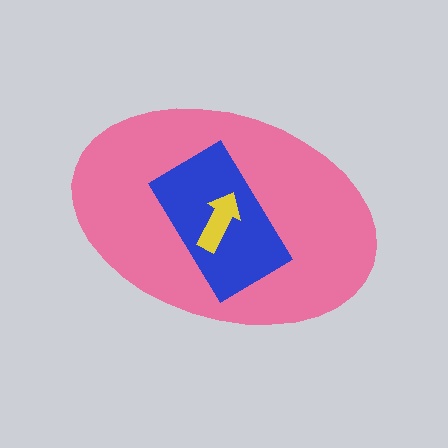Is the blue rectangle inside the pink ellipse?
Yes.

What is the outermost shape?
The pink ellipse.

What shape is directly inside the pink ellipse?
The blue rectangle.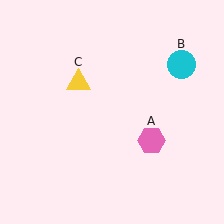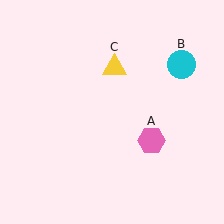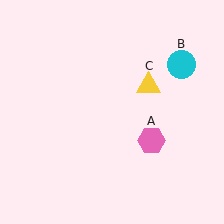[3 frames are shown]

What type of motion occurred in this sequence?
The yellow triangle (object C) rotated clockwise around the center of the scene.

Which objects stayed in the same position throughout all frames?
Pink hexagon (object A) and cyan circle (object B) remained stationary.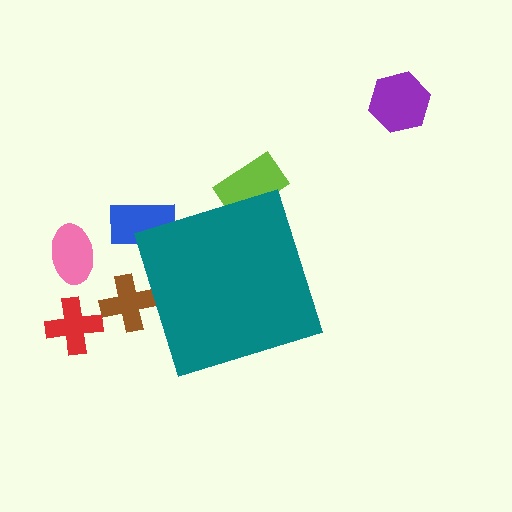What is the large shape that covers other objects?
A teal diamond.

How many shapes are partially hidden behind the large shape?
3 shapes are partially hidden.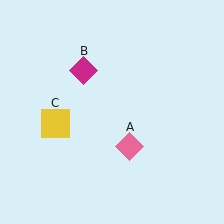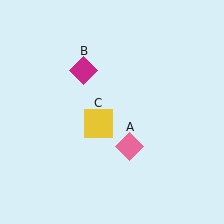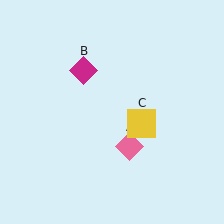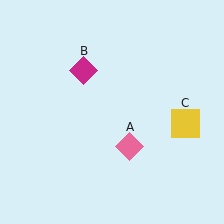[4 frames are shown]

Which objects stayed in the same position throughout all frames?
Pink diamond (object A) and magenta diamond (object B) remained stationary.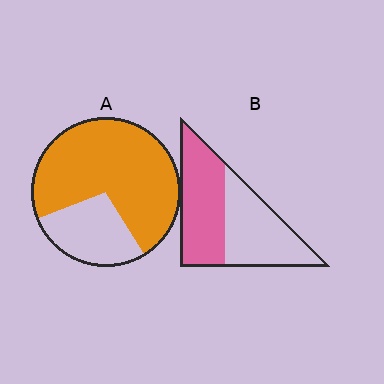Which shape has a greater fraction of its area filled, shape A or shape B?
Shape A.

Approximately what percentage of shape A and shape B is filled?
A is approximately 70% and B is approximately 50%.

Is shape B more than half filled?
Roughly half.